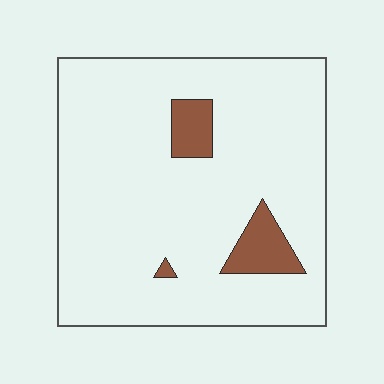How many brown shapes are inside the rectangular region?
3.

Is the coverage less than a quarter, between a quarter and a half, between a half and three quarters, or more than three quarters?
Less than a quarter.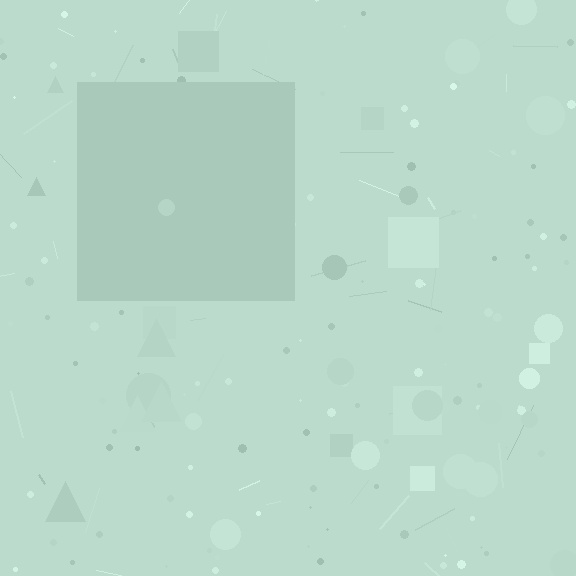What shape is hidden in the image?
A square is hidden in the image.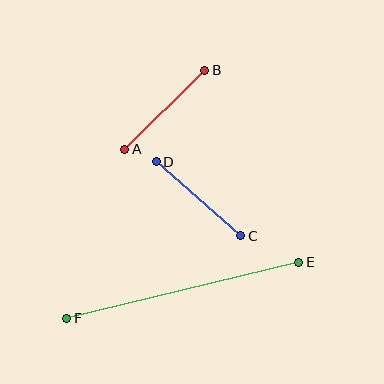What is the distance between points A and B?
The distance is approximately 112 pixels.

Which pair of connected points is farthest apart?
Points E and F are farthest apart.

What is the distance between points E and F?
The distance is approximately 239 pixels.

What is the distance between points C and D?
The distance is approximately 113 pixels.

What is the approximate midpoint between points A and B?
The midpoint is at approximately (165, 110) pixels.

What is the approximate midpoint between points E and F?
The midpoint is at approximately (183, 290) pixels.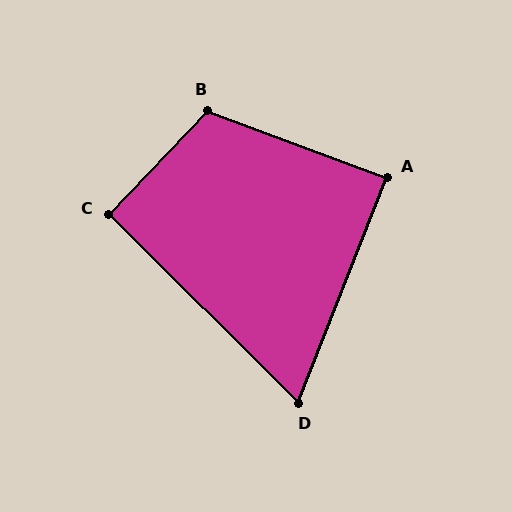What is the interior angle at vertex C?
Approximately 91 degrees (approximately right).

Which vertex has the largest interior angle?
B, at approximately 113 degrees.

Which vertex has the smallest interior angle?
D, at approximately 67 degrees.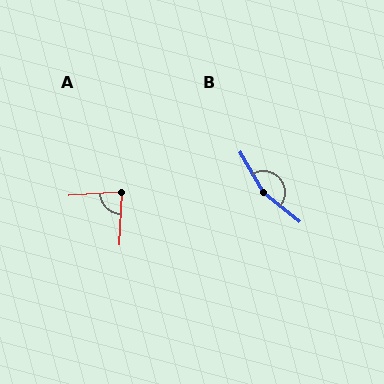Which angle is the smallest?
A, at approximately 84 degrees.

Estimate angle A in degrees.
Approximately 84 degrees.